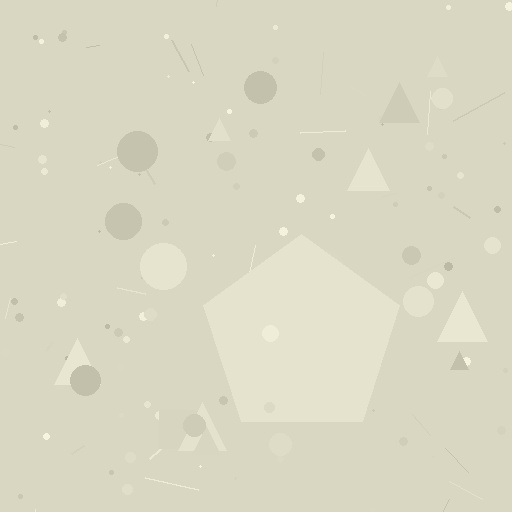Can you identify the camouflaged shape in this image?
The camouflaged shape is a pentagon.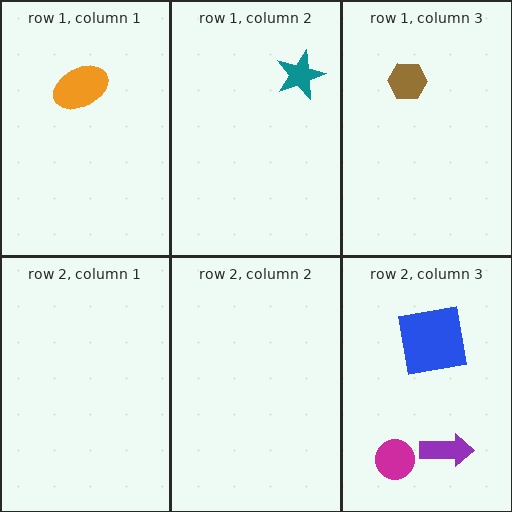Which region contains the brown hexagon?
The row 1, column 3 region.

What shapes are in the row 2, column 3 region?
The purple arrow, the blue square, the magenta circle.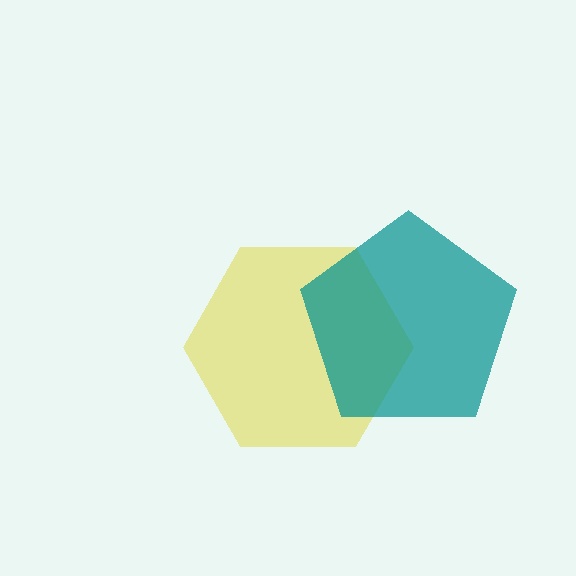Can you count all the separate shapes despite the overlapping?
Yes, there are 2 separate shapes.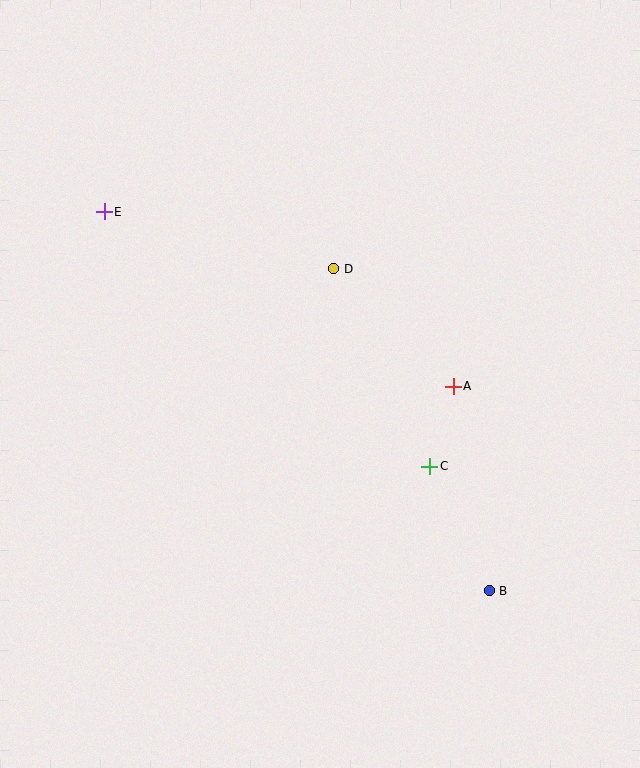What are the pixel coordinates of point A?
Point A is at (453, 386).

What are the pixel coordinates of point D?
Point D is at (334, 269).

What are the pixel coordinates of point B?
Point B is at (489, 591).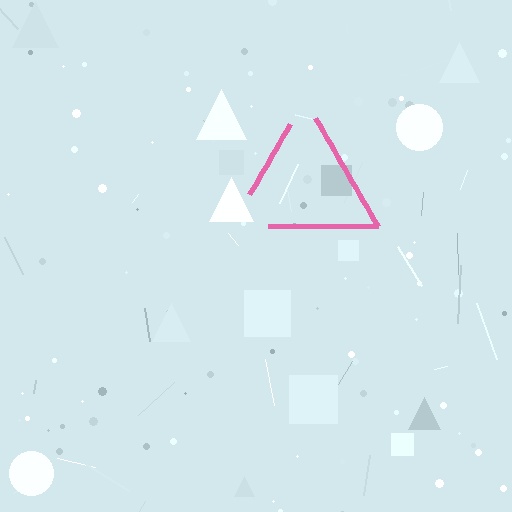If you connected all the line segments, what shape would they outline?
They would outline a triangle.